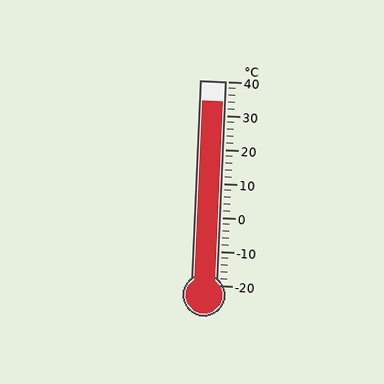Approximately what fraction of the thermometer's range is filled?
The thermometer is filled to approximately 90% of its range.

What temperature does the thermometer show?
The thermometer shows approximately 34°C.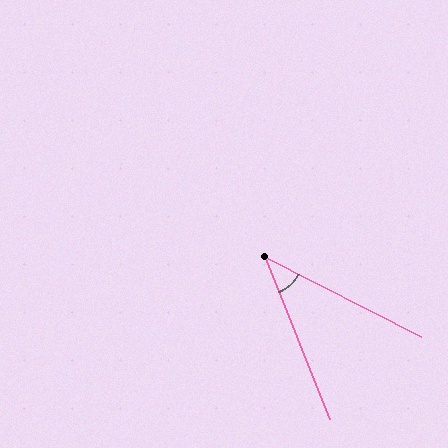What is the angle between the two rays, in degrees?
Approximately 41 degrees.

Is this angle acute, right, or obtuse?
It is acute.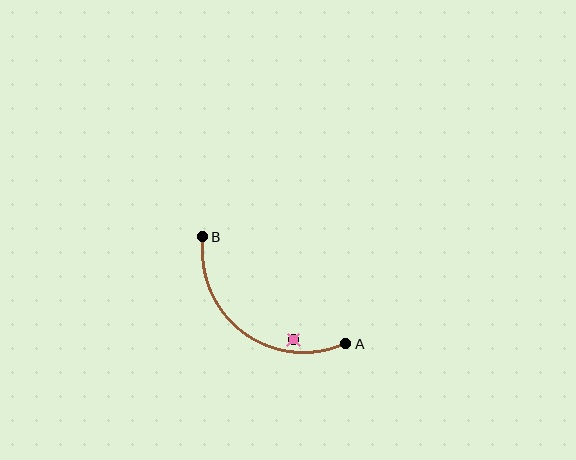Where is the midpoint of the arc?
The arc midpoint is the point on the curve farthest from the straight line joining A and B. It sits below and to the left of that line.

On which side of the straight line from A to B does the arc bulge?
The arc bulges below and to the left of the straight line connecting A and B.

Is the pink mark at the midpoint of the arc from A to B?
No — the pink mark does not lie on the arc at all. It sits slightly inside the curve.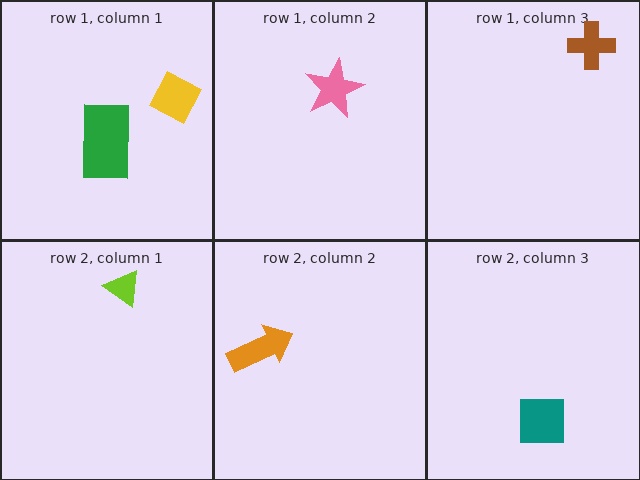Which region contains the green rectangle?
The row 1, column 1 region.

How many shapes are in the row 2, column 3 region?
1.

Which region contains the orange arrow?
The row 2, column 2 region.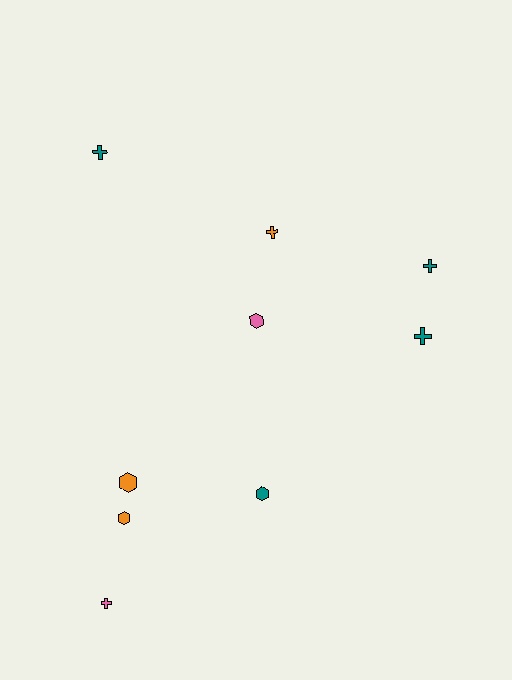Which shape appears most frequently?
Cross, with 5 objects.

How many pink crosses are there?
There is 1 pink cross.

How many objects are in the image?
There are 9 objects.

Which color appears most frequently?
Teal, with 4 objects.